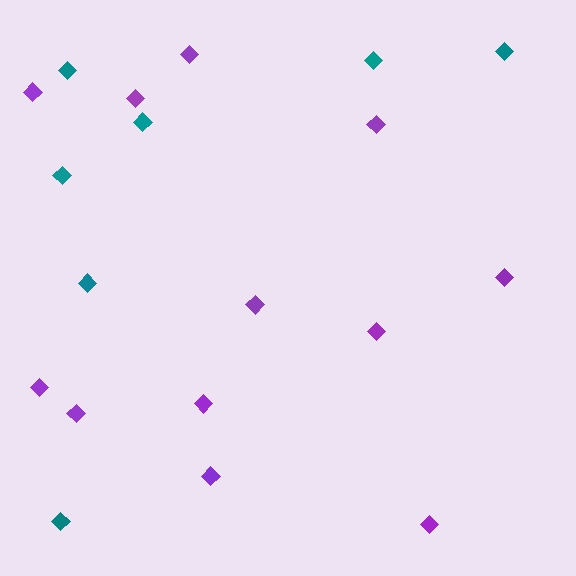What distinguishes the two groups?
There are 2 groups: one group of purple diamonds (12) and one group of teal diamonds (7).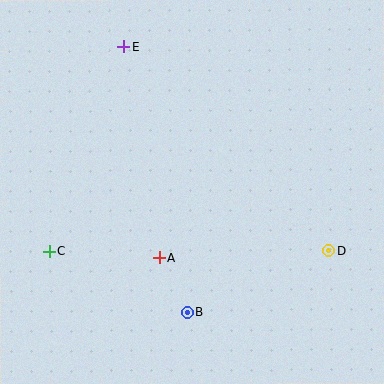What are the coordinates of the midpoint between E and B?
The midpoint between E and B is at (155, 180).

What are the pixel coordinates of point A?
Point A is at (160, 258).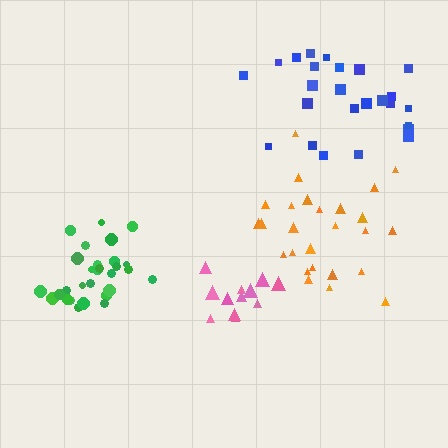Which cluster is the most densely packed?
Green.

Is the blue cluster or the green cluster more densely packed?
Green.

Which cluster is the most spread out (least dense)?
Blue.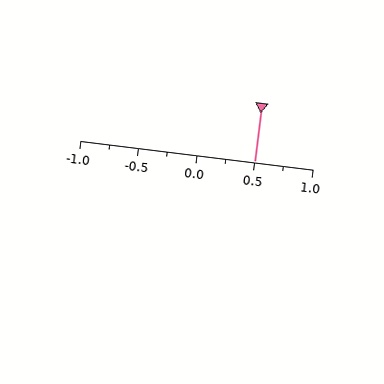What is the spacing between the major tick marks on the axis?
The major ticks are spaced 0.5 apart.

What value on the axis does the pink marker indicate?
The marker indicates approximately 0.5.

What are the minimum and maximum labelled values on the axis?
The axis runs from -1.0 to 1.0.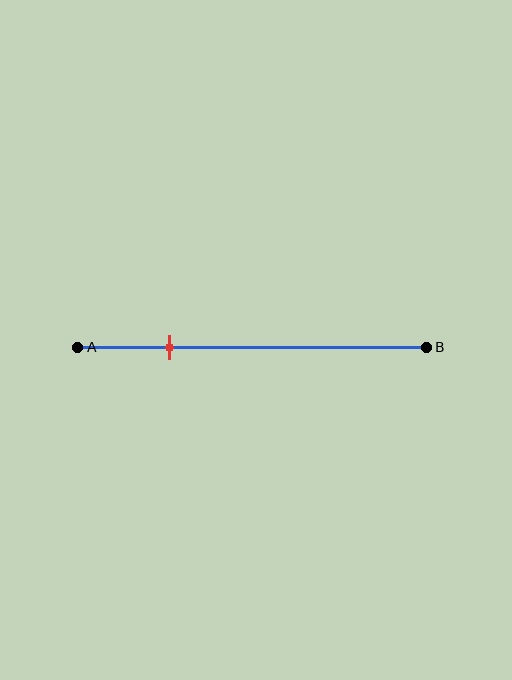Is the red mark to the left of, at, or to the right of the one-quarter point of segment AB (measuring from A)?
The red mark is approximately at the one-quarter point of segment AB.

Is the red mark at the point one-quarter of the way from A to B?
Yes, the mark is approximately at the one-quarter point.